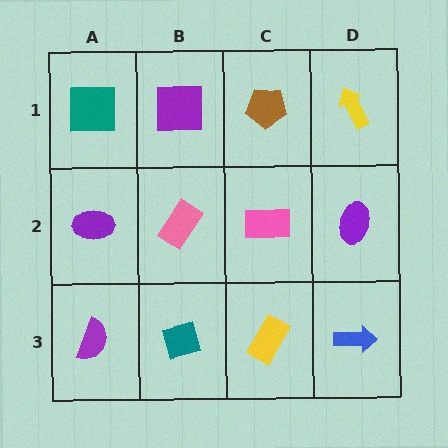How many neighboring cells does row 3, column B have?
3.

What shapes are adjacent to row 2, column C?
A brown pentagon (row 1, column C), a yellow rectangle (row 3, column C), a pink rectangle (row 2, column B), a purple ellipse (row 2, column D).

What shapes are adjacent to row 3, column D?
A purple ellipse (row 2, column D), a yellow rectangle (row 3, column C).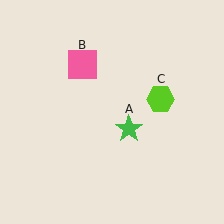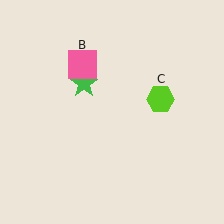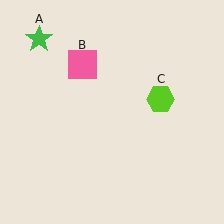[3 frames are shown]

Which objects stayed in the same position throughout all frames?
Pink square (object B) and lime hexagon (object C) remained stationary.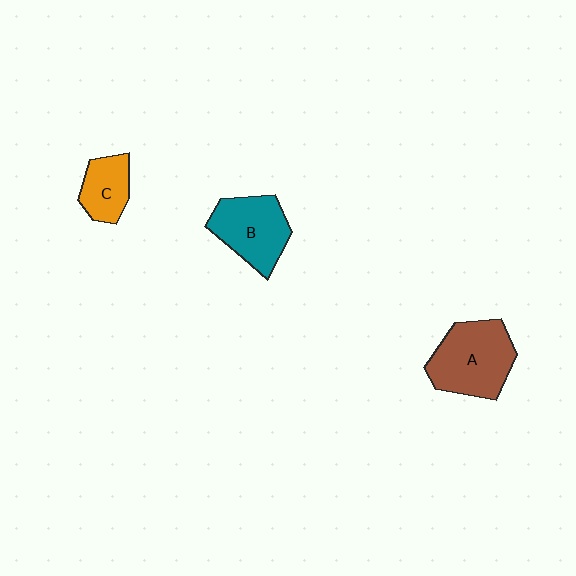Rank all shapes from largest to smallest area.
From largest to smallest: A (brown), B (teal), C (orange).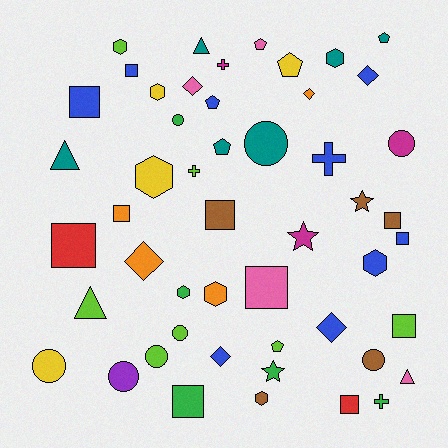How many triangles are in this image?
There are 4 triangles.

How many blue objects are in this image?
There are 9 blue objects.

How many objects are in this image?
There are 50 objects.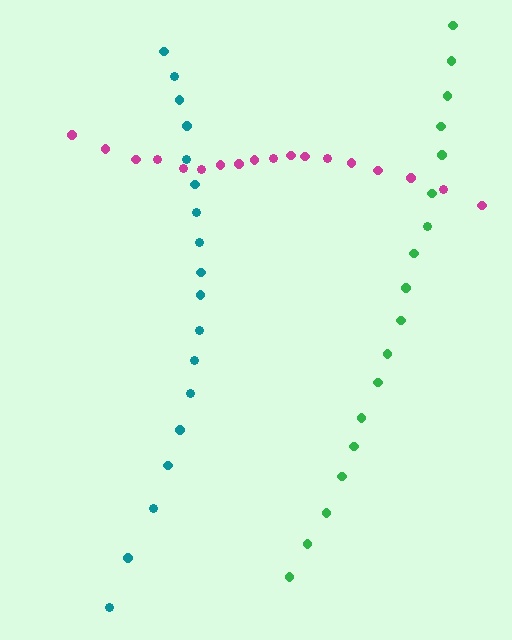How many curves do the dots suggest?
There are 3 distinct paths.